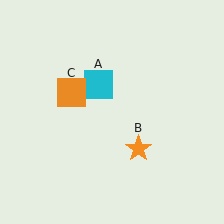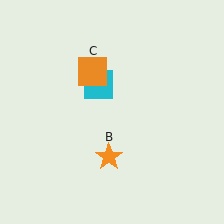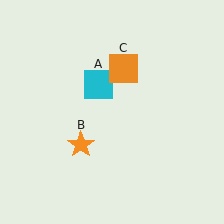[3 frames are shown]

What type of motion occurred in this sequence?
The orange star (object B), orange square (object C) rotated clockwise around the center of the scene.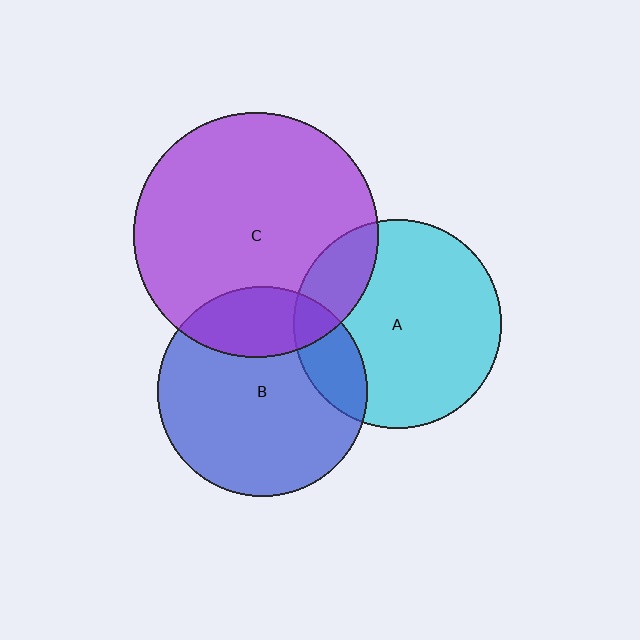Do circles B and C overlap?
Yes.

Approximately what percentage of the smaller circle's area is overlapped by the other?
Approximately 25%.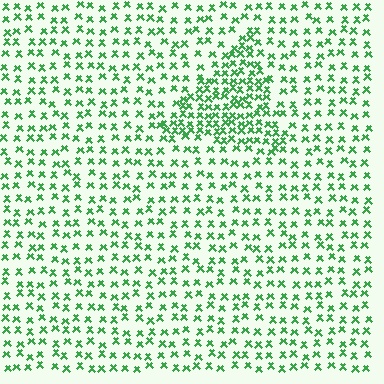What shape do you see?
I see a triangle.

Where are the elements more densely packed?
The elements are more densely packed inside the triangle boundary.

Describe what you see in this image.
The image contains small green elements arranged at two different densities. A triangle-shaped region is visible where the elements are more densely packed than the surrounding area.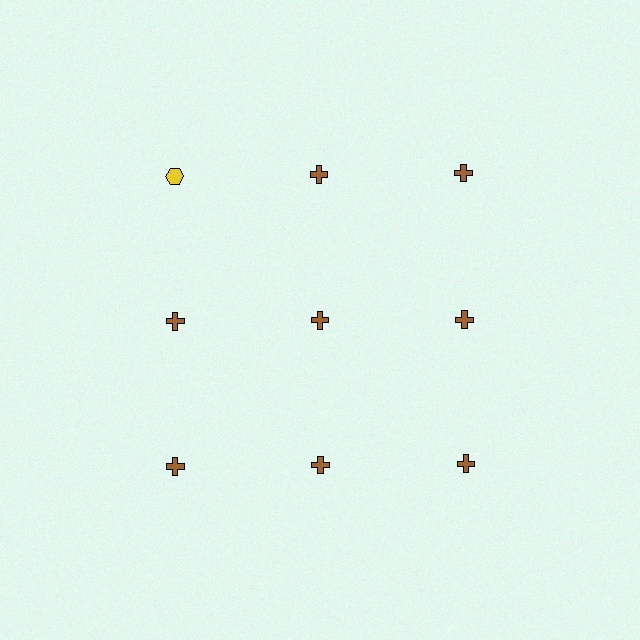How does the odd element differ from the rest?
It differs in both color (yellow instead of brown) and shape (hexagon instead of cross).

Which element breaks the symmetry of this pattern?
The yellow hexagon in the top row, leftmost column breaks the symmetry. All other shapes are brown crosses.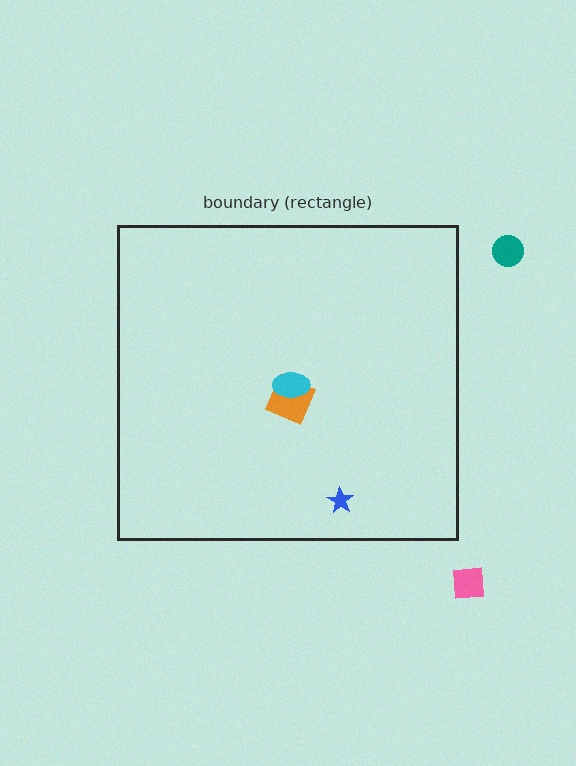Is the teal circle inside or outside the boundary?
Outside.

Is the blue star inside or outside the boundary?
Inside.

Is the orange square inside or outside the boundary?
Inside.